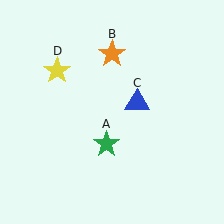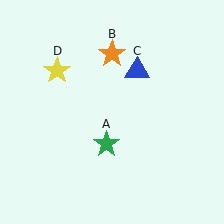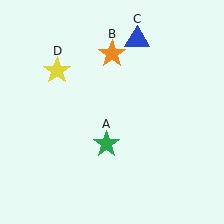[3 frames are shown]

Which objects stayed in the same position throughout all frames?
Green star (object A) and orange star (object B) and yellow star (object D) remained stationary.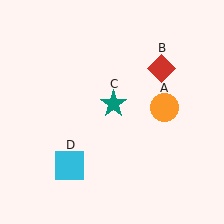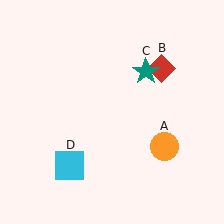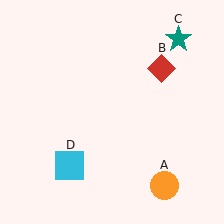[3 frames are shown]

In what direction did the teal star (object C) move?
The teal star (object C) moved up and to the right.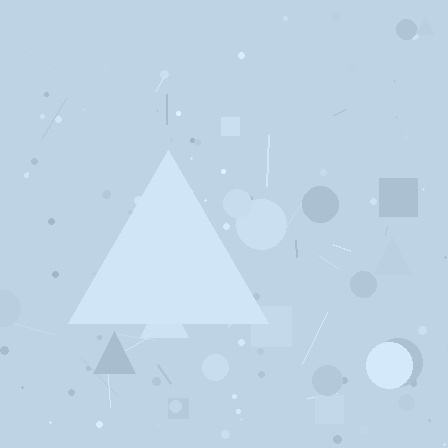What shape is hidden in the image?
A triangle is hidden in the image.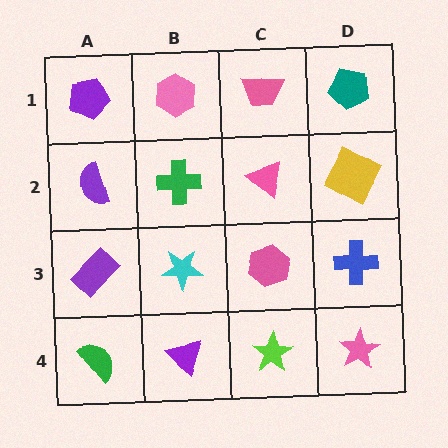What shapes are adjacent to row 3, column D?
A yellow square (row 2, column D), a pink star (row 4, column D), a pink hexagon (row 3, column C).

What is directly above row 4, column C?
A pink hexagon.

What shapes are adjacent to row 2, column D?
A teal pentagon (row 1, column D), a blue cross (row 3, column D), a pink triangle (row 2, column C).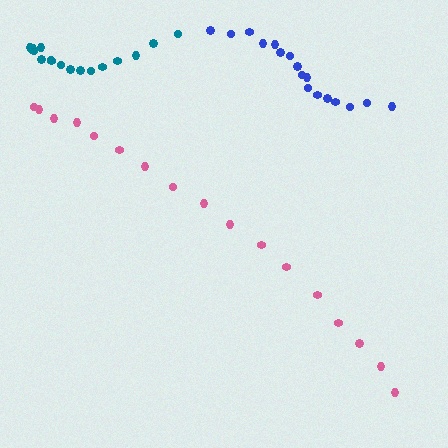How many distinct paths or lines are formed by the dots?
There are 3 distinct paths.